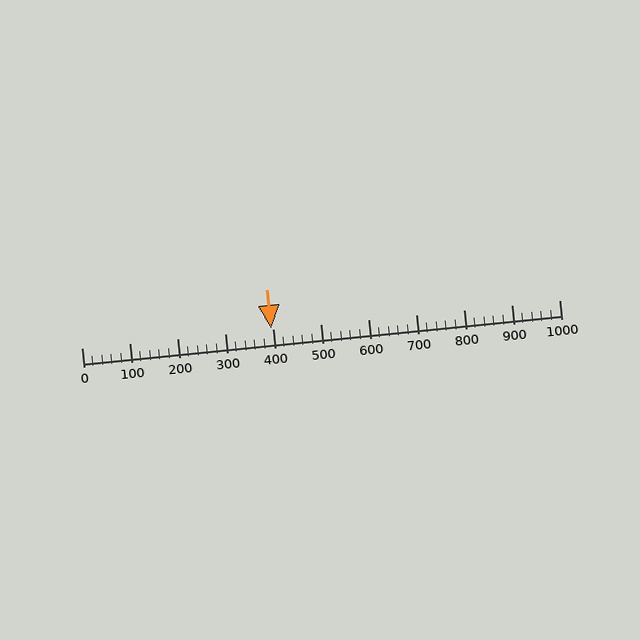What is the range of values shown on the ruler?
The ruler shows values from 0 to 1000.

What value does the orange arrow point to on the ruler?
The orange arrow points to approximately 397.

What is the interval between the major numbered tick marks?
The major tick marks are spaced 100 units apart.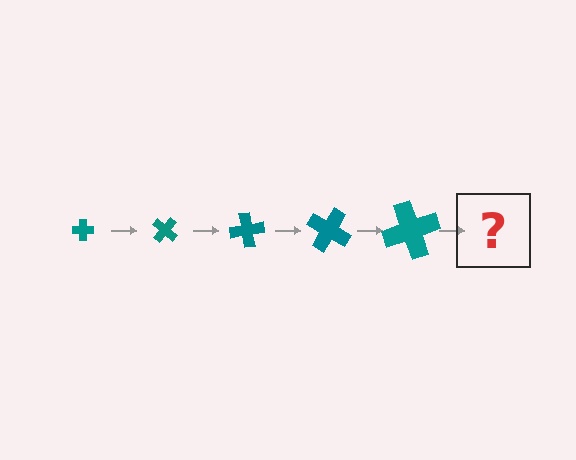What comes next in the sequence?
The next element should be a cross, larger than the previous one and rotated 200 degrees from the start.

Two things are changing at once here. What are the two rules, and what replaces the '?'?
The two rules are that the cross grows larger each step and it rotates 40 degrees each step. The '?' should be a cross, larger than the previous one and rotated 200 degrees from the start.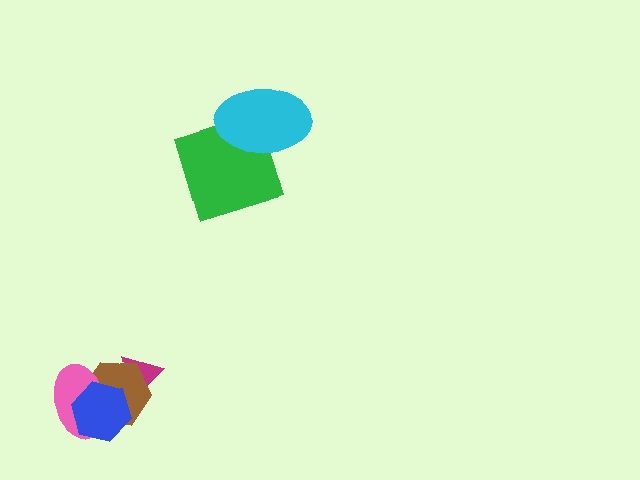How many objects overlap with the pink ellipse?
2 objects overlap with the pink ellipse.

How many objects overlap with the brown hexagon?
3 objects overlap with the brown hexagon.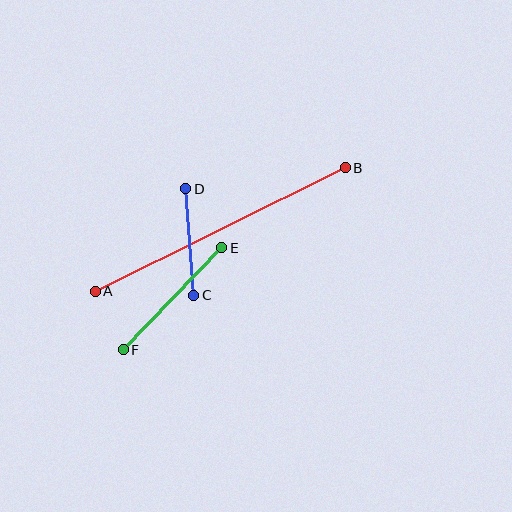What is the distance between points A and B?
The distance is approximately 279 pixels.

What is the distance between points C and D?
The distance is approximately 107 pixels.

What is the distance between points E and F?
The distance is approximately 142 pixels.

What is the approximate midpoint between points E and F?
The midpoint is at approximately (173, 299) pixels.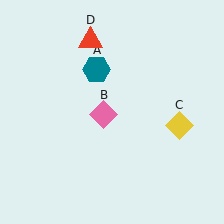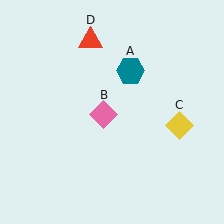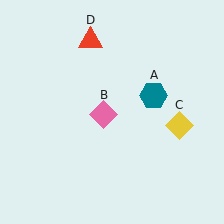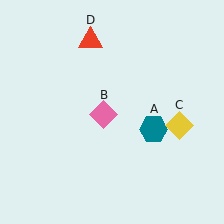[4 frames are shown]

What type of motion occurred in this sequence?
The teal hexagon (object A) rotated clockwise around the center of the scene.